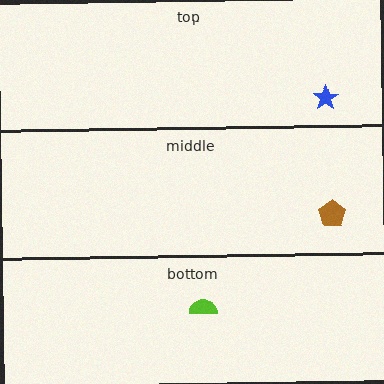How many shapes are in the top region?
1.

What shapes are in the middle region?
The brown pentagon.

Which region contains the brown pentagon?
The middle region.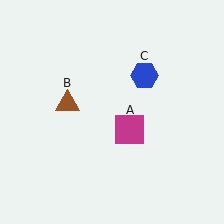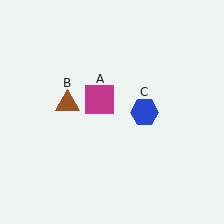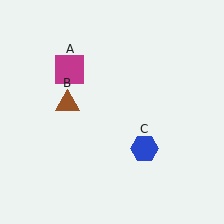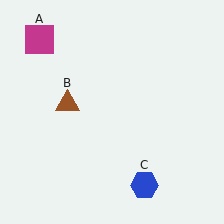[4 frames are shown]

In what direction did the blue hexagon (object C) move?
The blue hexagon (object C) moved down.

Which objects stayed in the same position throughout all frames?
Brown triangle (object B) remained stationary.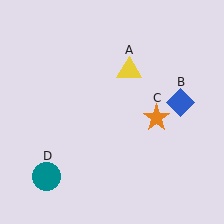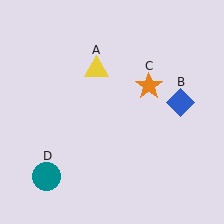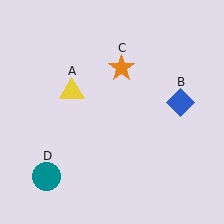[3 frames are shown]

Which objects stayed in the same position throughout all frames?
Blue diamond (object B) and teal circle (object D) remained stationary.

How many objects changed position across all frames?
2 objects changed position: yellow triangle (object A), orange star (object C).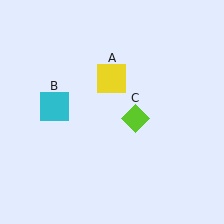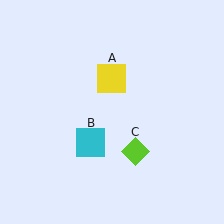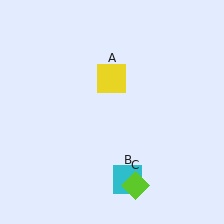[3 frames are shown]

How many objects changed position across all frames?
2 objects changed position: cyan square (object B), lime diamond (object C).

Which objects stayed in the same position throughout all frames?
Yellow square (object A) remained stationary.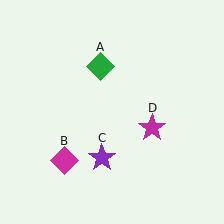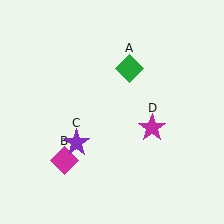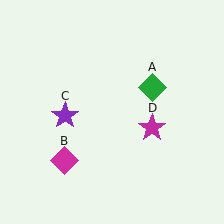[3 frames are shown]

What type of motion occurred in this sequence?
The green diamond (object A), purple star (object C) rotated clockwise around the center of the scene.